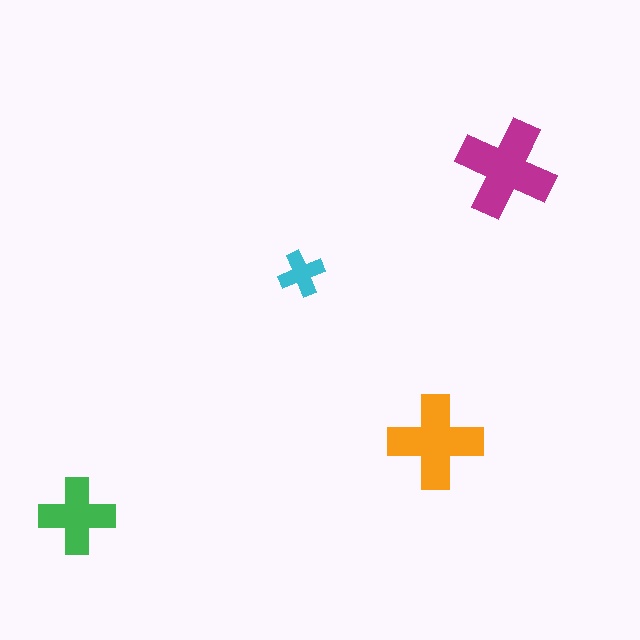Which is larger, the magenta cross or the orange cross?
The magenta one.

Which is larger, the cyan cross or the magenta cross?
The magenta one.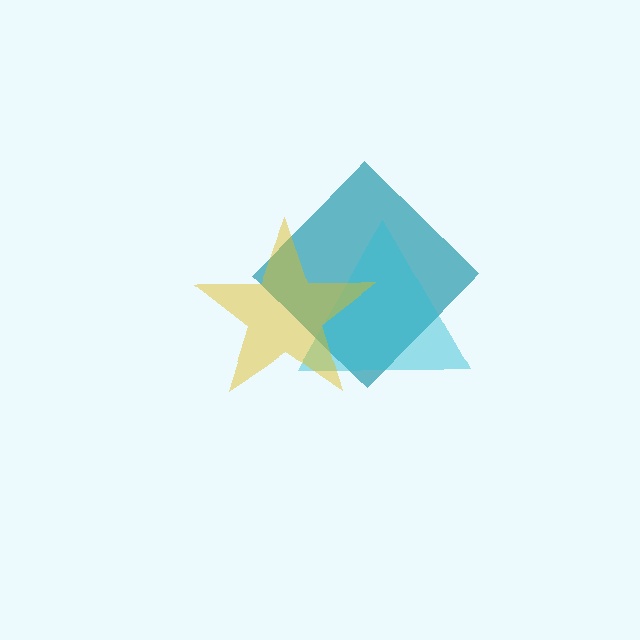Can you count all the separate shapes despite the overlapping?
Yes, there are 3 separate shapes.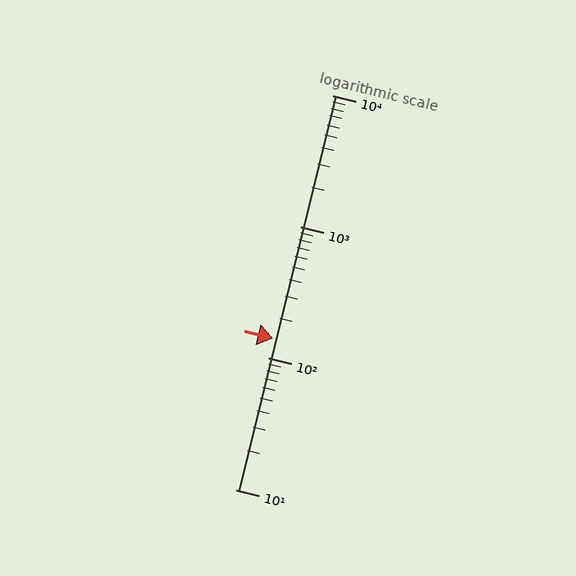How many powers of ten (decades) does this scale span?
The scale spans 3 decades, from 10 to 10000.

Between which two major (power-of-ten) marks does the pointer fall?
The pointer is between 100 and 1000.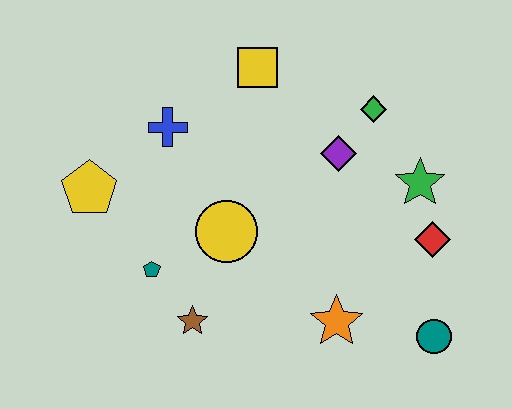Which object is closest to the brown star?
The teal pentagon is closest to the brown star.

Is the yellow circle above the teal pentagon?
Yes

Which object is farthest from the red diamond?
The yellow pentagon is farthest from the red diamond.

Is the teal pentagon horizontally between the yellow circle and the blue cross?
No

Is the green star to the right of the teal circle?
No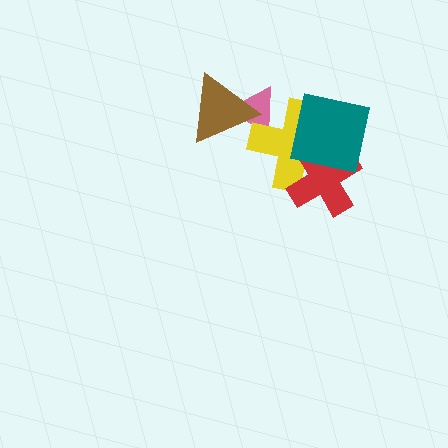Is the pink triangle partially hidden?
Yes, it is partially covered by another shape.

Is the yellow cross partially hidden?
Yes, it is partially covered by another shape.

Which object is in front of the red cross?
The teal square is in front of the red cross.